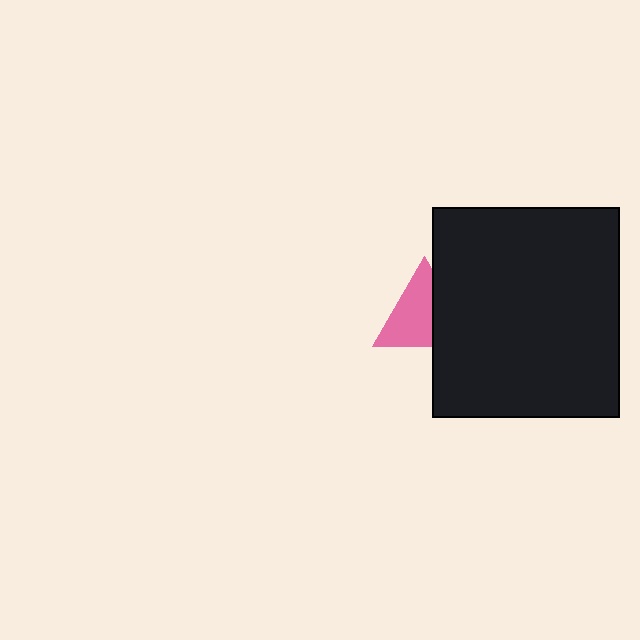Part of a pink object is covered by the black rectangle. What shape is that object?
It is a triangle.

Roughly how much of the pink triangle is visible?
About half of it is visible (roughly 62%).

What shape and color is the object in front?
The object in front is a black rectangle.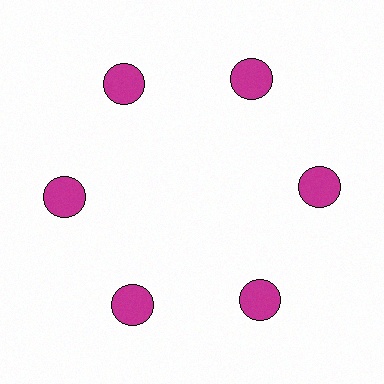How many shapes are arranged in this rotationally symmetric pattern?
There are 6 shapes, arranged in 6 groups of 1.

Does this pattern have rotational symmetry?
Yes, this pattern has 6-fold rotational symmetry. It looks the same after rotating 60 degrees around the center.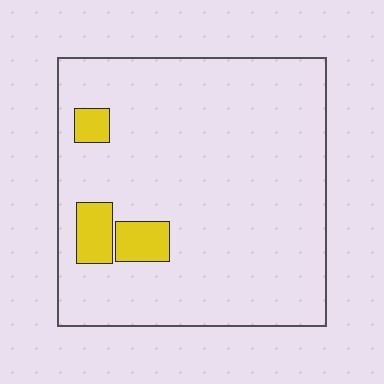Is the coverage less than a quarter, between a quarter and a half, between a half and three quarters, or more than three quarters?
Less than a quarter.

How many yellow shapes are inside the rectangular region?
3.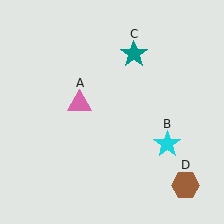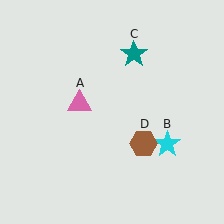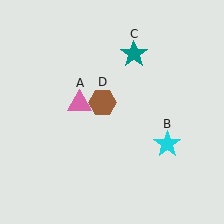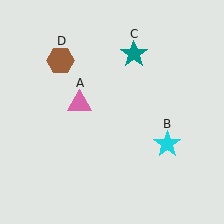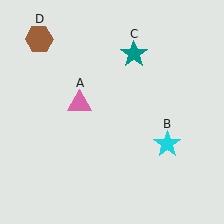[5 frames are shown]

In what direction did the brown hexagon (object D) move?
The brown hexagon (object D) moved up and to the left.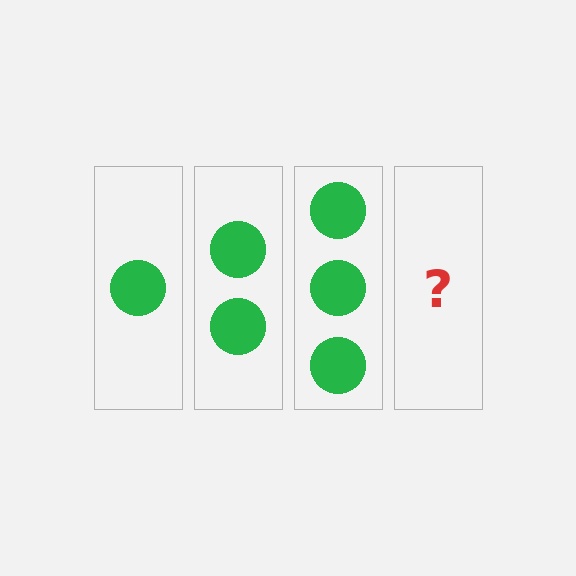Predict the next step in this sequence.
The next step is 4 circles.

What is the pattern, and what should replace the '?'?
The pattern is that each step adds one more circle. The '?' should be 4 circles.